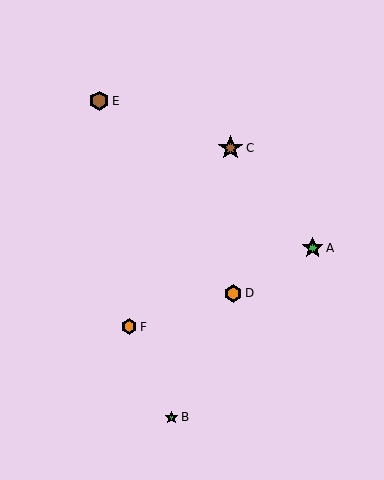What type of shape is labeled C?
Shape C is a brown star.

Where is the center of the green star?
The center of the green star is at (171, 417).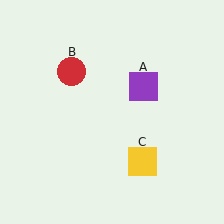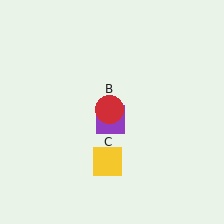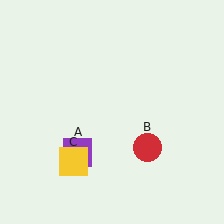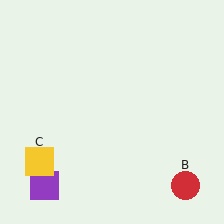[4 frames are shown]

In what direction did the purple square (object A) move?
The purple square (object A) moved down and to the left.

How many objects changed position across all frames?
3 objects changed position: purple square (object A), red circle (object B), yellow square (object C).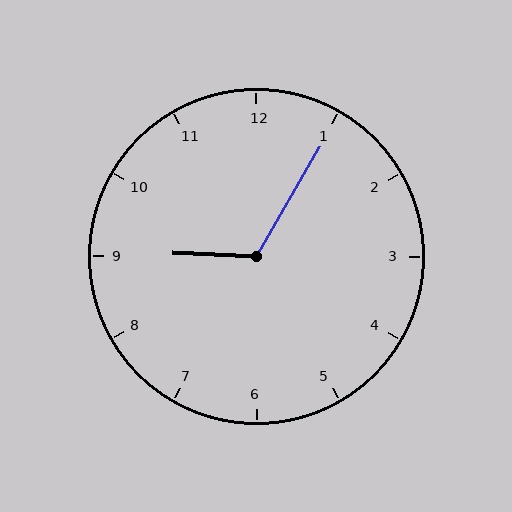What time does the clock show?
9:05.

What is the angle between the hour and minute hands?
Approximately 118 degrees.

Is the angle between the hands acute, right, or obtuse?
It is obtuse.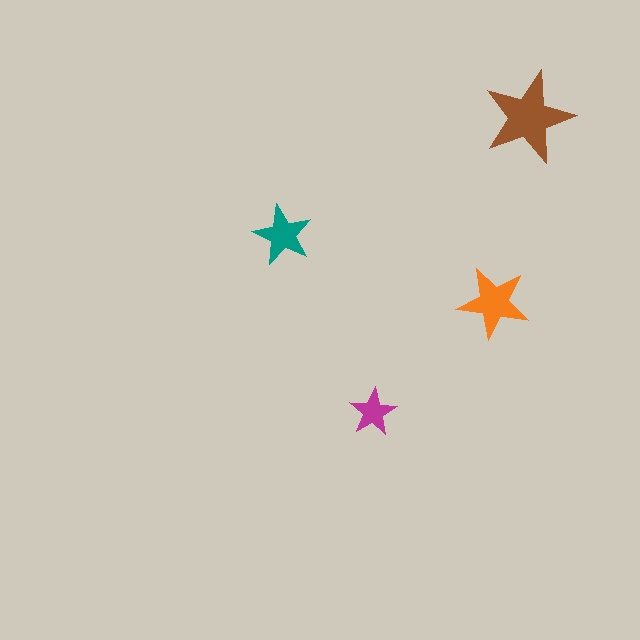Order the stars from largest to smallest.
the brown one, the orange one, the teal one, the magenta one.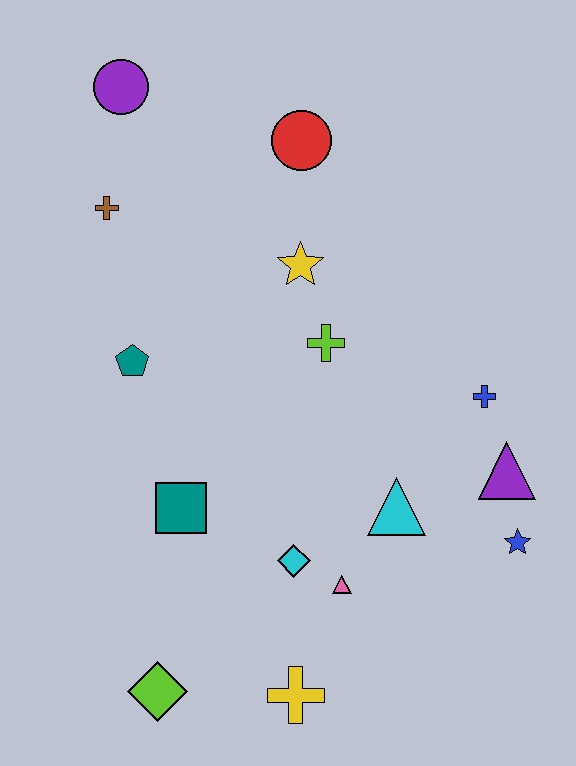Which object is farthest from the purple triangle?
The purple circle is farthest from the purple triangle.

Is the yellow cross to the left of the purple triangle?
Yes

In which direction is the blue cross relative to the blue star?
The blue cross is above the blue star.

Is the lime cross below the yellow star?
Yes